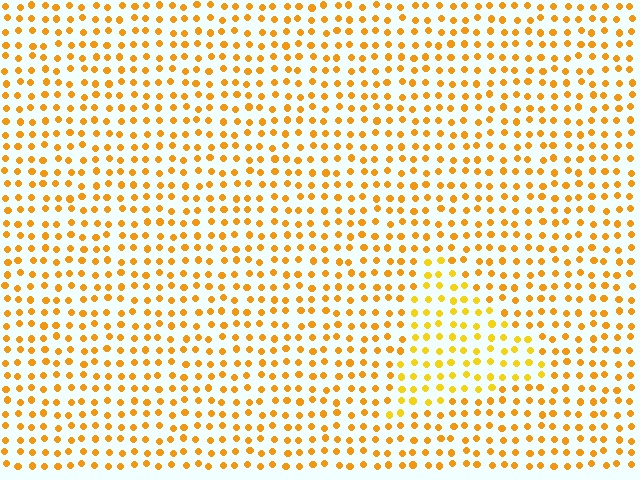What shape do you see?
I see a triangle.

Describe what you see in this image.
The image is filled with small orange elements in a uniform arrangement. A triangle-shaped region is visible where the elements are tinted to a slightly different hue, forming a subtle color boundary.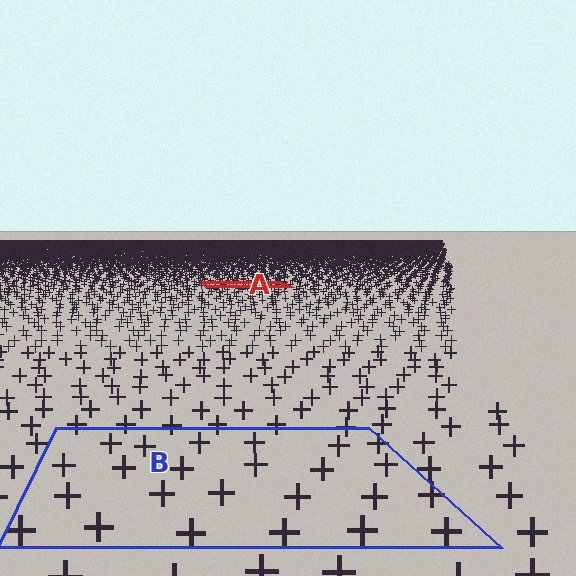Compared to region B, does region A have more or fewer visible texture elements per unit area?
Region A has more texture elements per unit area — they are packed more densely because it is farther away.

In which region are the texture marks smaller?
The texture marks are smaller in region A, because it is farther away.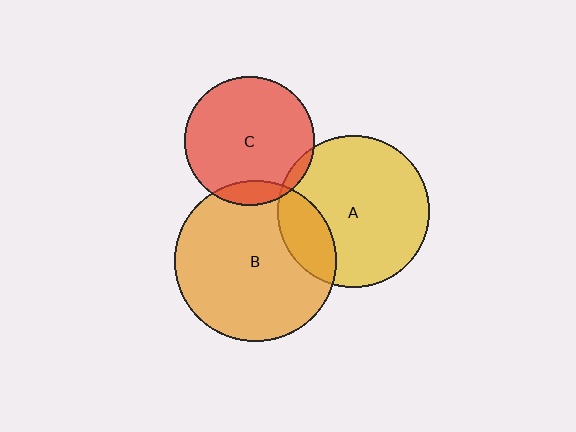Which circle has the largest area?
Circle B (orange).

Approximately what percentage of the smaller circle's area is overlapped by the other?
Approximately 10%.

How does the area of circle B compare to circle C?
Approximately 1.6 times.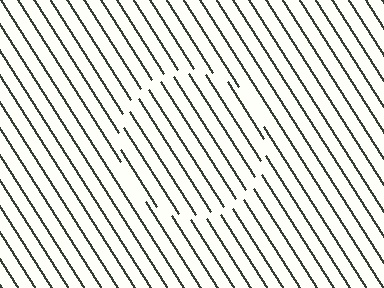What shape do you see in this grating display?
An illusory circle. The interior of the shape contains the same grating, shifted by half a period — the contour is defined by the phase discontinuity where line-ends from the inner and outer gratings abut.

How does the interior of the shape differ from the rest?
The interior of the shape contains the same grating, shifted by half a period — the contour is defined by the phase discontinuity where line-ends from the inner and outer gratings abut.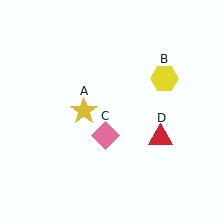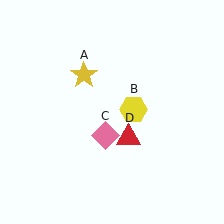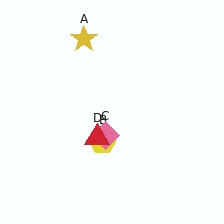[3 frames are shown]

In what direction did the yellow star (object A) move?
The yellow star (object A) moved up.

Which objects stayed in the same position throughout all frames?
Pink diamond (object C) remained stationary.